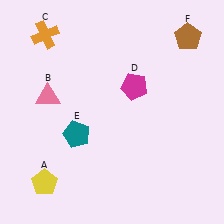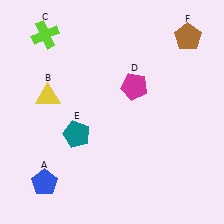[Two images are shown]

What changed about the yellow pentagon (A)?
In Image 1, A is yellow. In Image 2, it changed to blue.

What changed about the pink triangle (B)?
In Image 1, B is pink. In Image 2, it changed to yellow.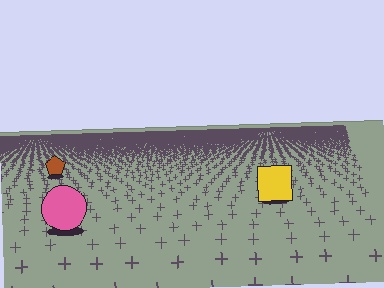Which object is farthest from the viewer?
The brown pentagon is farthest from the viewer. It appears smaller and the ground texture around it is denser.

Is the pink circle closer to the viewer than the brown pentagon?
Yes. The pink circle is closer — you can tell from the texture gradient: the ground texture is coarser near it.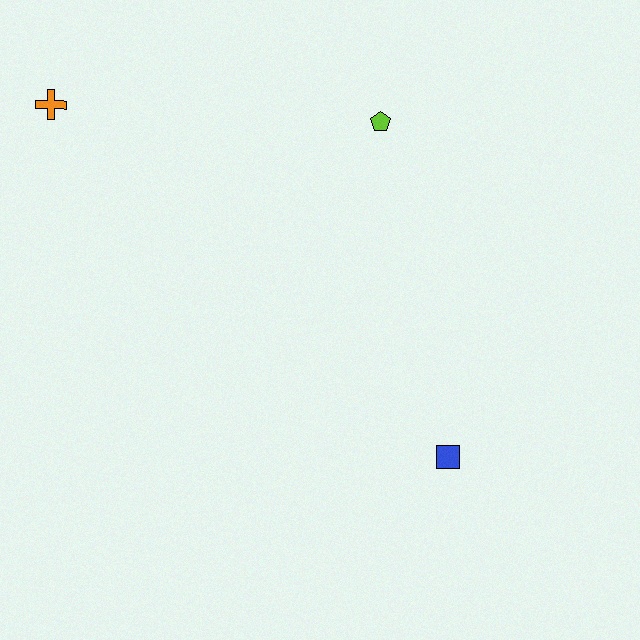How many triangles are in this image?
There are no triangles.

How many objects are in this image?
There are 3 objects.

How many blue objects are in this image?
There is 1 blue object.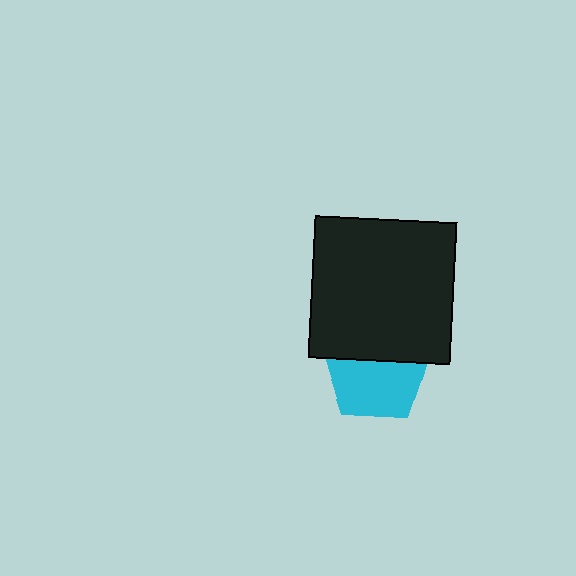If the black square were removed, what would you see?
You would see the complete cyan pentagon.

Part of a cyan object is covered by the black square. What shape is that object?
It is a pentagon.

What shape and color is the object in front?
The object in front is a black square.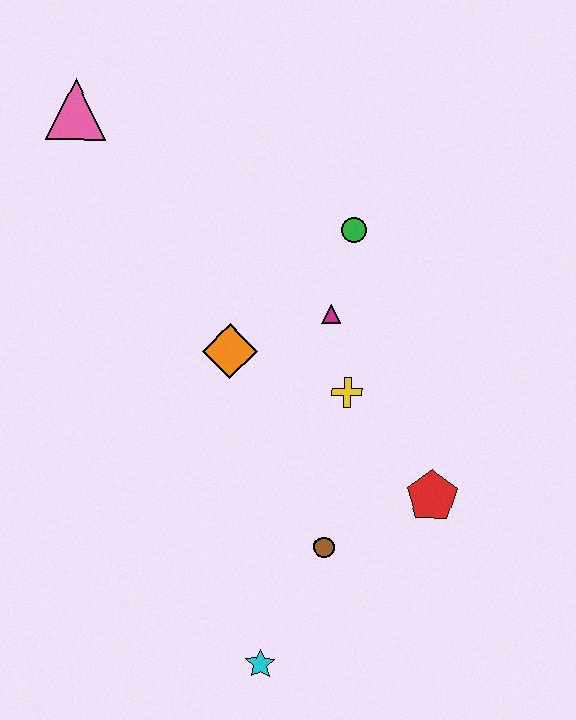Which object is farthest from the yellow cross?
The pink triangle is farthest from the yellow cross.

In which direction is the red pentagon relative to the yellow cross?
The red pentagon is below the yellow cross.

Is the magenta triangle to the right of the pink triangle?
Yes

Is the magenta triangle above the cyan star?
Yes